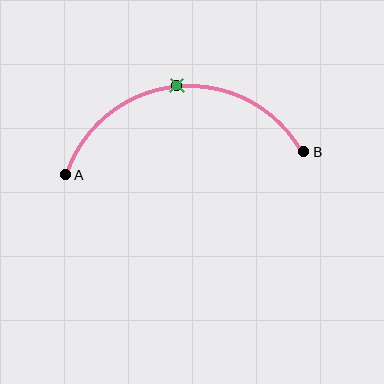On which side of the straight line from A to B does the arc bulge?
The arc bulges above the straight line connecting A and B.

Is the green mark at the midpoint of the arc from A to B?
Yes. The green mark lies on the arc at equal arc-length from both A and B — it is the arc midpoint.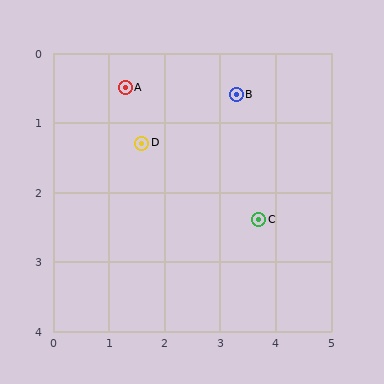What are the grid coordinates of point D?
Point D is at approximately (1.6, 1.3).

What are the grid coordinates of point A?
Point A is at approximately (1.3, 0.5).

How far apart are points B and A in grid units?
Points B and A are about 2.0 grid units apart.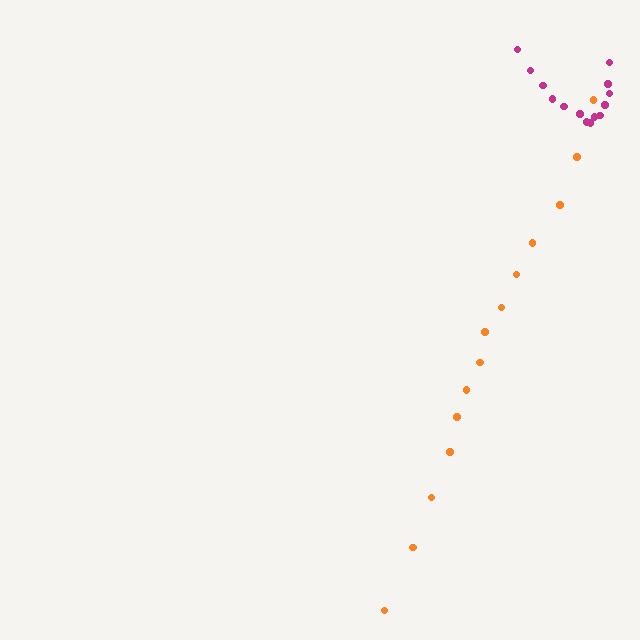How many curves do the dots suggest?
There are 2 distinct paths.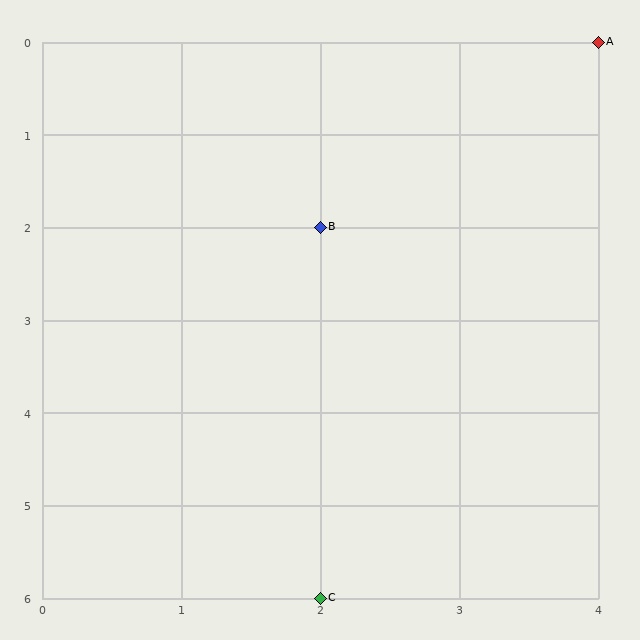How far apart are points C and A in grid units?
Points C and A are 2 columns and 6 rows apart (about 6.3 grid units diagonally).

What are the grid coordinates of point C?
Point C is at grid coordinates (2, 6).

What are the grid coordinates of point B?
Point B is at grid coordinates (2, 2).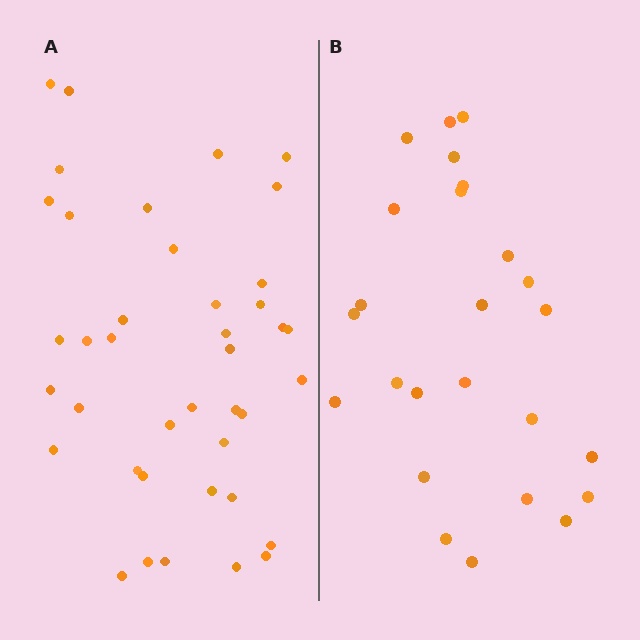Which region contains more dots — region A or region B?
Region A (the left region) has more dots.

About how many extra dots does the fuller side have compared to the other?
Region A has approximately 15 more dots than region B.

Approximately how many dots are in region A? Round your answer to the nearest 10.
About 40 dots.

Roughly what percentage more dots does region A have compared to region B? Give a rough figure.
About 60% more.